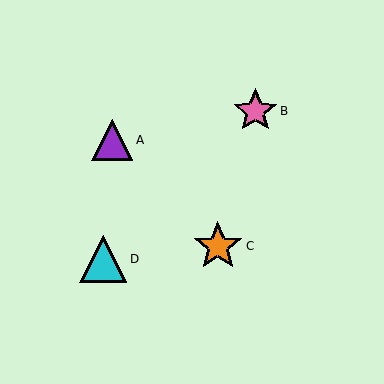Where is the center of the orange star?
The center of the orange star is at (218, 246).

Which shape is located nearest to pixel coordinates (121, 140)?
The purple triangle (labeled A) at (112, 140) is nearest to that location.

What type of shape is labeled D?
Shape D is a cyan triangle.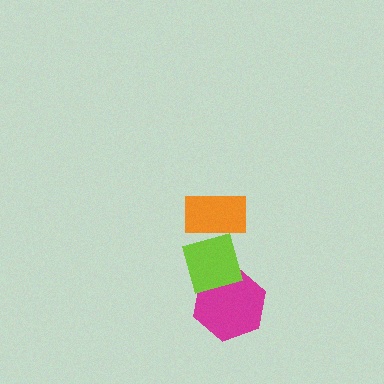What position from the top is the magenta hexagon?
The magenta hexagon is 3rd from the top.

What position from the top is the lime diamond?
The lime diamond is 2nd from the top.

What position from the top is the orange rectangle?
The orange rectangle is 1st from the top.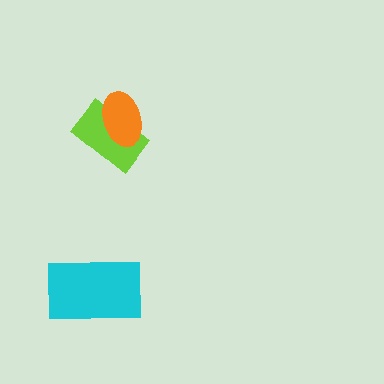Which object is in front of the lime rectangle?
The orange ellipse is in front of the lime rectangle.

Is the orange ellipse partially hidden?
No, no other shape covers it.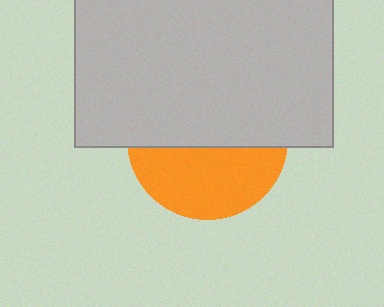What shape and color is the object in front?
The object in front is a light gray rectangle.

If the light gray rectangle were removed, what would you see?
You would see the complete orange circle.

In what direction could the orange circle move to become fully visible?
The orange circle could move down. That would shift it out from behind the light gray rectangle entirely.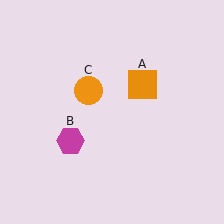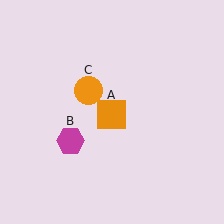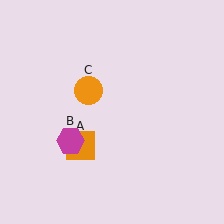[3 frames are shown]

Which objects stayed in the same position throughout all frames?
Magenta hexagon (object B) and orange circle (object C) remained stationary.